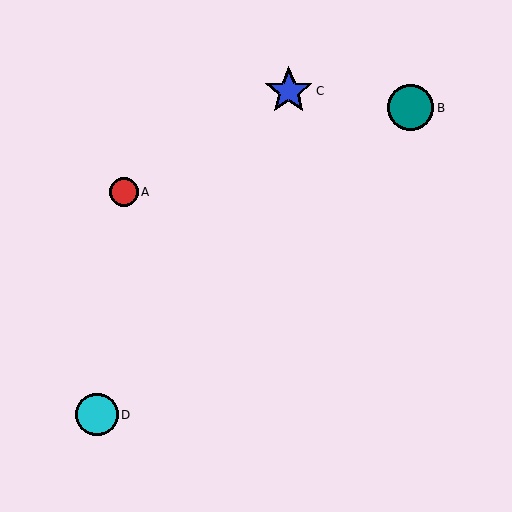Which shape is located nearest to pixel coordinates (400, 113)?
The teal circle (labeled B) at (411, 108) is nearest to that location.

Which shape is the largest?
The blue star (labeled C) is the largest.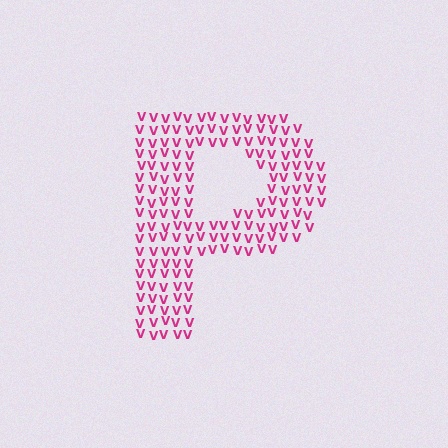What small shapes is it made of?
It is made of small letter V's.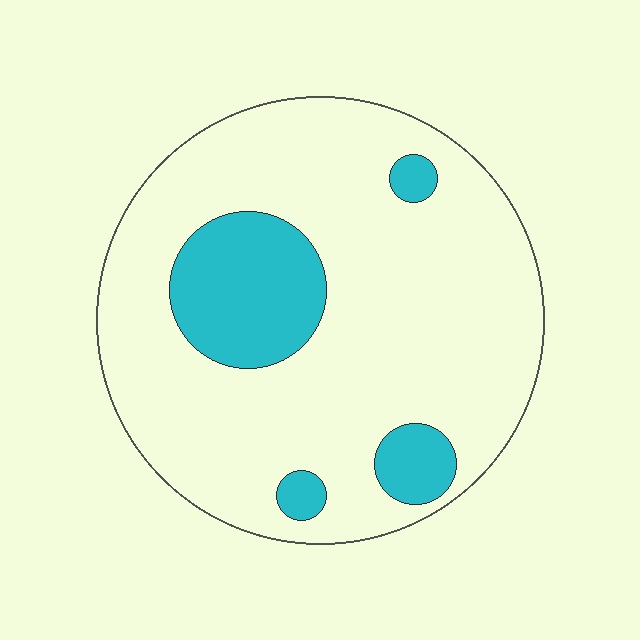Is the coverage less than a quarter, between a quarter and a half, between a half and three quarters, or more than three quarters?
Less than a quarter.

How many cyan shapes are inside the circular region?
4.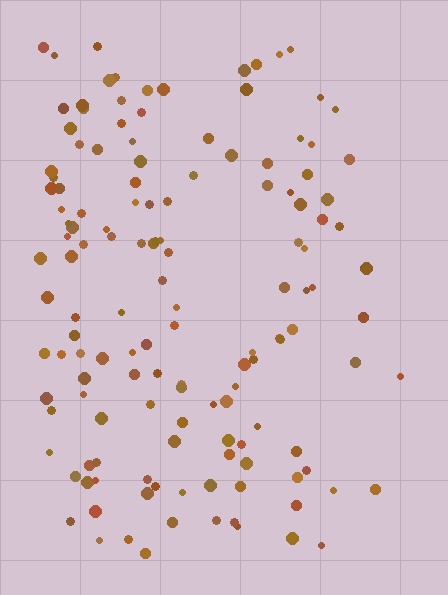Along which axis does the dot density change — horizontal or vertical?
Horizontal.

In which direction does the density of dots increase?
From right to left, with the left side densest.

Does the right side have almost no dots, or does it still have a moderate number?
Still a moderate number, just noticeably fewer than the left.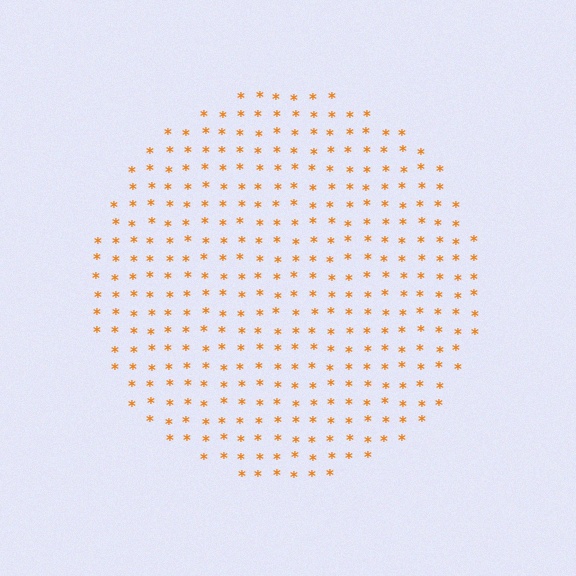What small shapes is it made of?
It is made of small asterisks.